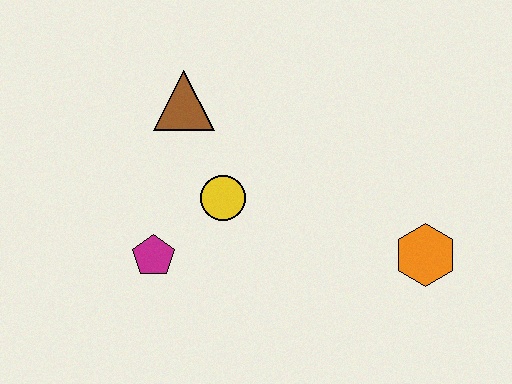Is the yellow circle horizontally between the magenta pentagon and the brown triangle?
No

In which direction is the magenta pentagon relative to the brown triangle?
The magenta pentagon is below the brown triangle.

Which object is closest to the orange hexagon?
The yellow circle is closest to the orange hexagon.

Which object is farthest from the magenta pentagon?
The orange hexagon is farthest from the magenta pentagon.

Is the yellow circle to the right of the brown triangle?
Yes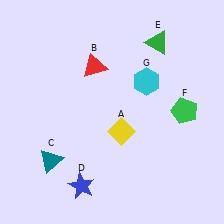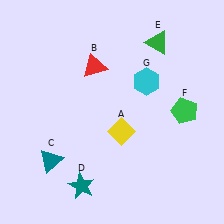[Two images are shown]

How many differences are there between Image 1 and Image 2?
There is 1 difference between the two images.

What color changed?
The star (D) changed from blue in Image 1 to teal in Image 2.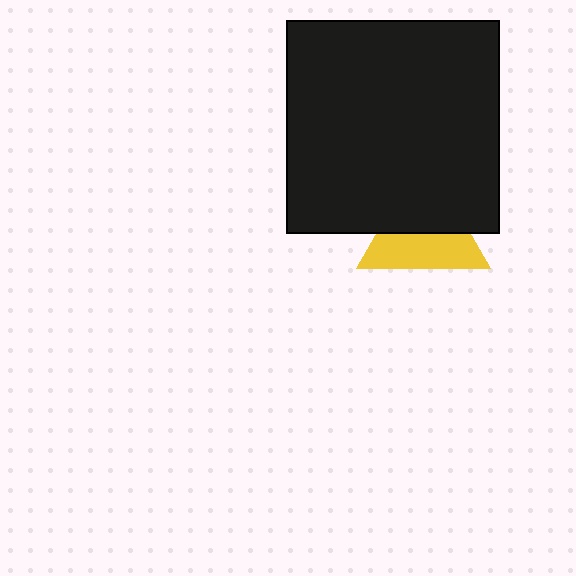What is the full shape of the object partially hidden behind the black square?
The partially hidden object is a yellow triangle.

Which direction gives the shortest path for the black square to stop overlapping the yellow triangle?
Moving up gives the shortest separation.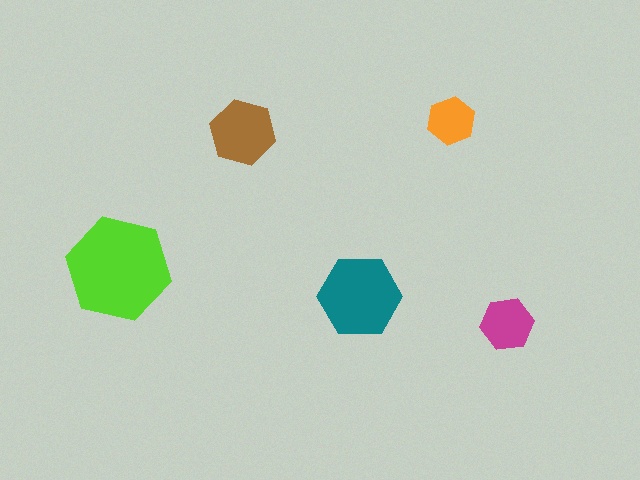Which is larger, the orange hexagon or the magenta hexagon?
The magenta one.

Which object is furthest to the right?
The magenta hexagon is rightmost.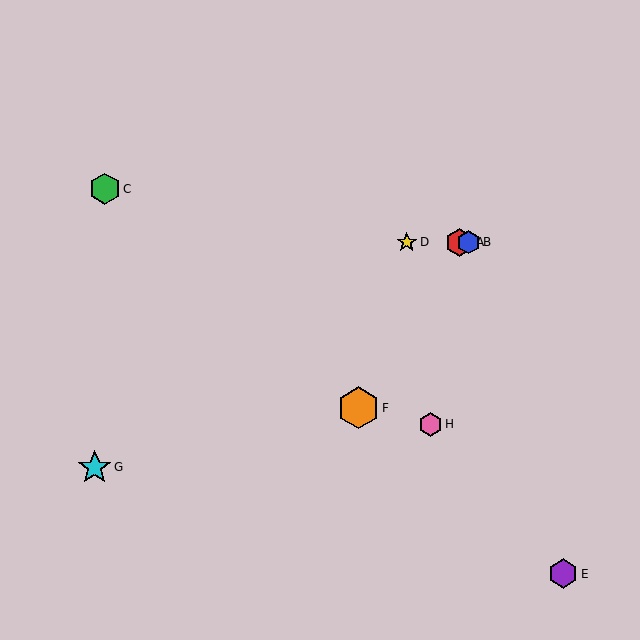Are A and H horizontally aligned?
No, A is at y≈242 and H is at y≈424.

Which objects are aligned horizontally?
Objects A, B, D are aligned horizontally.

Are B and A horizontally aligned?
Yes, both are at y≈242.